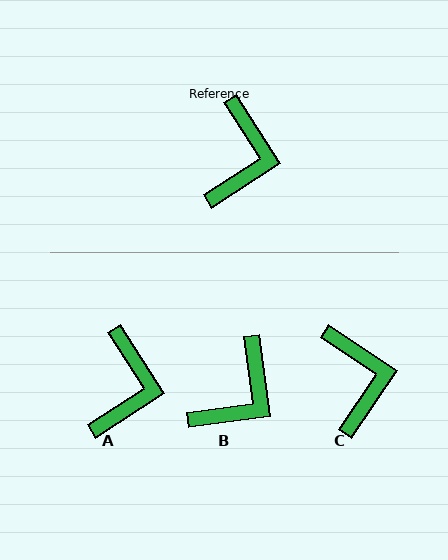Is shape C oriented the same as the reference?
No, it is off by about 23 degrees.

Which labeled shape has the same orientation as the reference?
A.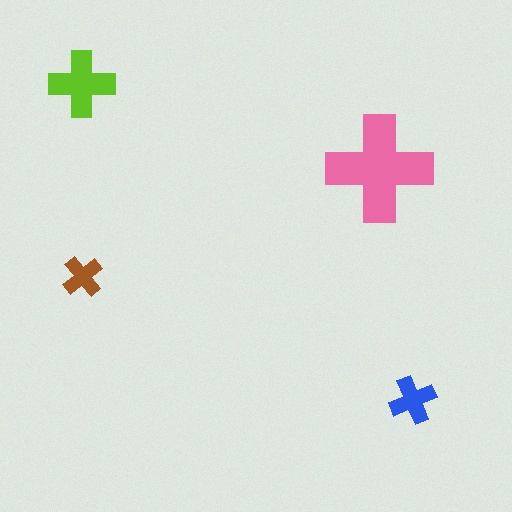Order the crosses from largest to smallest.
the pink one, the lime one, the blue one, the brown one.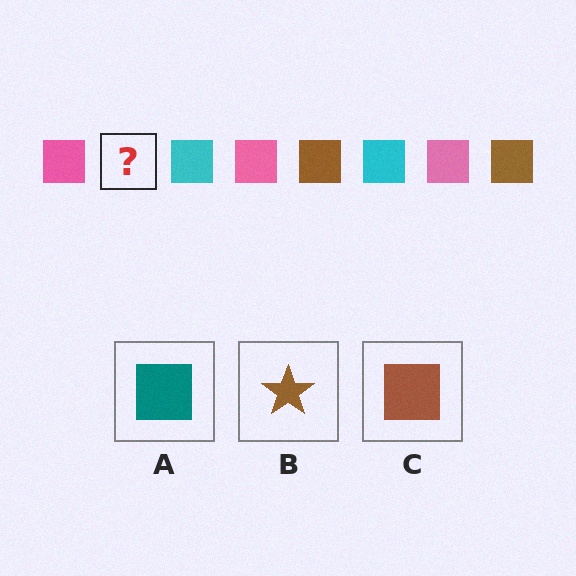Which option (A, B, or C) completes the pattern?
C.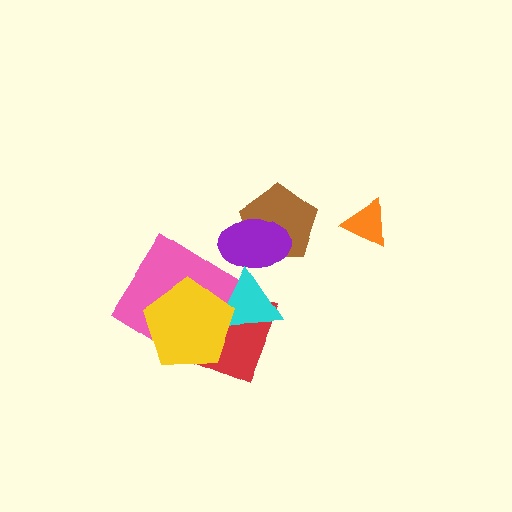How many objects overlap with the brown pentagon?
1 object overlaps with the brown pentagon.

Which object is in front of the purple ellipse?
The cyan triangle is in front of the purple ellipse.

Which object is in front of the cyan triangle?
The yellow pentagon is in front of the cyan triangle.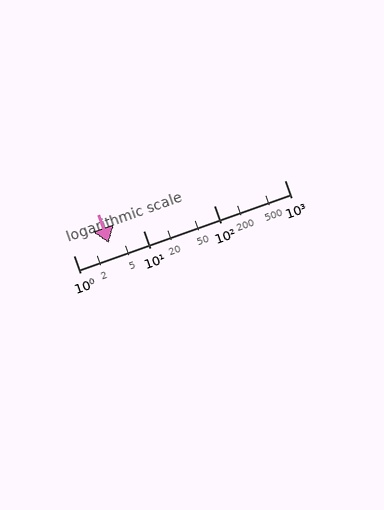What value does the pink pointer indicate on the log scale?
The pointer indicates approximately 3.2.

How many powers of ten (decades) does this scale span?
The scale spans 3 decades, from 1 to 1000.